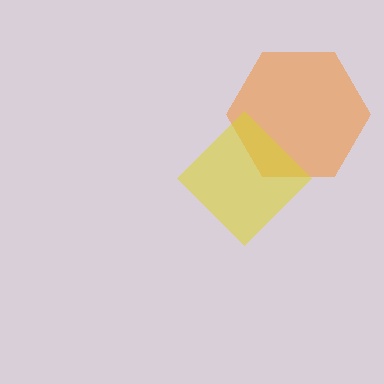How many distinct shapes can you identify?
There are 2 distinct shapes: an orange hexagon, a yellow diamond.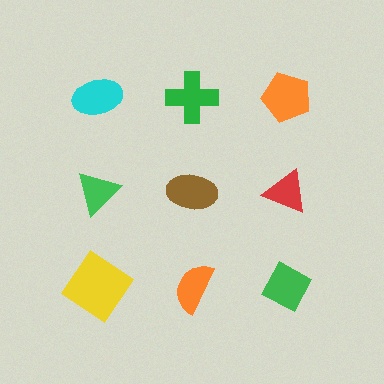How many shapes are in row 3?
3 shapes.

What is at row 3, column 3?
A green diamond.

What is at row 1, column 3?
An orange pentagon.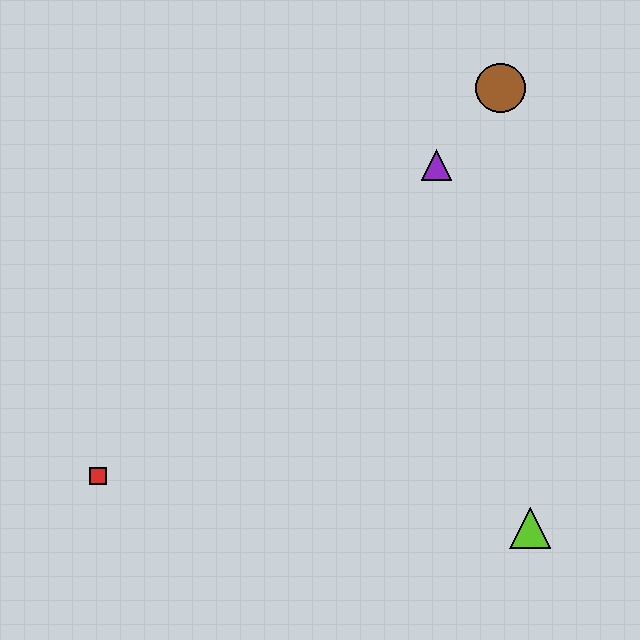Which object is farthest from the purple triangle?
The red square is farthest from the purple triangle.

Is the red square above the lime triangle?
Yes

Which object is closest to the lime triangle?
The purple triangle is closest to the lime triangle.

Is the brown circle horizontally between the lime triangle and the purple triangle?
Yes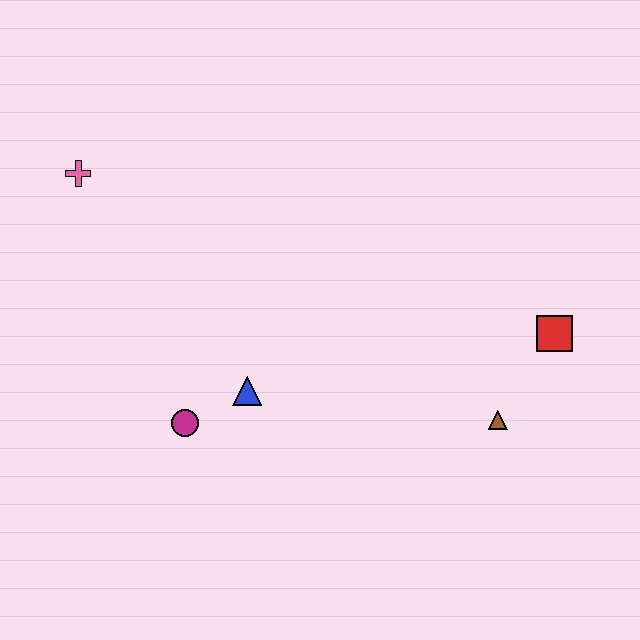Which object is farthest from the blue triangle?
The red square is farthest from the blue triangle.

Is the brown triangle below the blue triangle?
Yes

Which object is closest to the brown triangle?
The red square is closest to the brown triangle.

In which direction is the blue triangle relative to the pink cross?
The blue triangle is below the pink cross.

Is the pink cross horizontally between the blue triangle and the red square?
No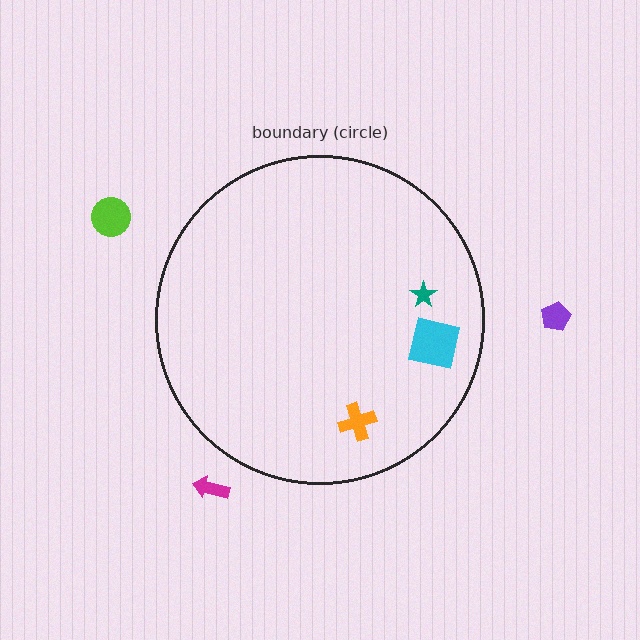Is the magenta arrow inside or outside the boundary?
Outside.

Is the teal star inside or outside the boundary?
Inside.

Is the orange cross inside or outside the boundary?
Inside.